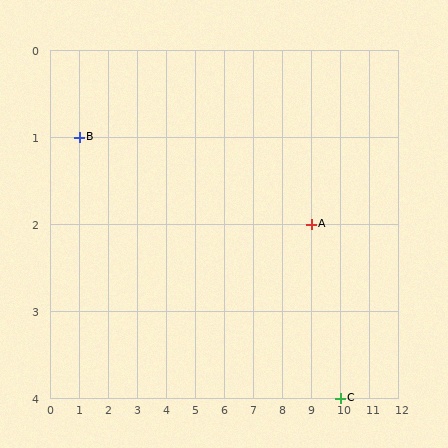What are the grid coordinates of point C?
Point C is at grid coordinates (10, 4).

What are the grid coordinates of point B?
Point B is at grid coordinates (1, 1).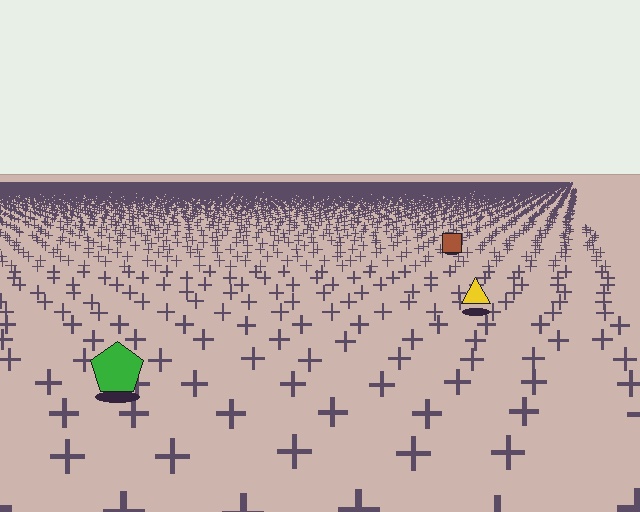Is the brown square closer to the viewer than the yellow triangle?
No. The yellow triangle is closer — you can tell from the texture gradient: the ground texture is coarser near it.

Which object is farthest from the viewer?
The brown square is farthest from the viewer. It appears smaller and the ground texture around it is denser.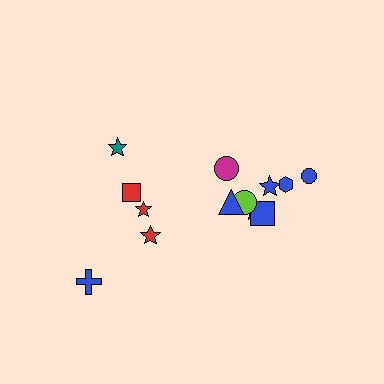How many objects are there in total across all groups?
There are 13 objects.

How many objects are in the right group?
There are 8 objects.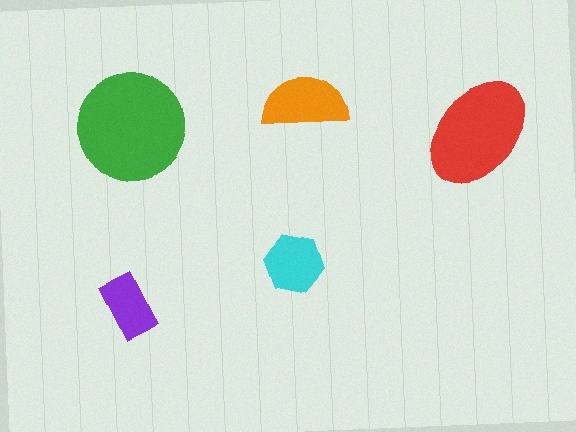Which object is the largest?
The green circle.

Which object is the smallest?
The purple rectangle.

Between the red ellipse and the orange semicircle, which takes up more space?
The red ellipse.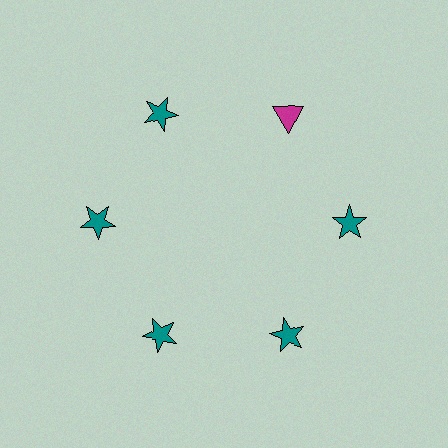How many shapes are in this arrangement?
There are 6 shapes arranged in a ring pattern.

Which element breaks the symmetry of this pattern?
The magenta triangle at roughly the 1 o'clock position breaks the symmetry. All other shapes are teal stars.